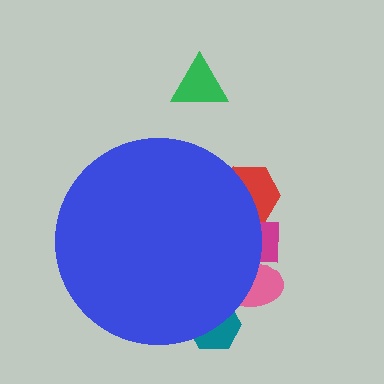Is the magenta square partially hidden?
Yes, the magenta square is partially hidden behind the blue circle.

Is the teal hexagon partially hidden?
Yes, the teal hexagon is partially hidden behind the blue circle.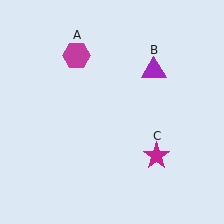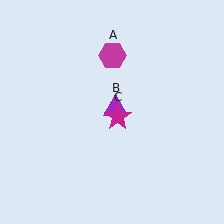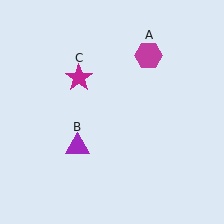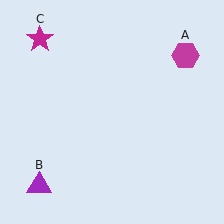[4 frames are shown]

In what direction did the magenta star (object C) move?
The magenta star (object C) moved up and to the left.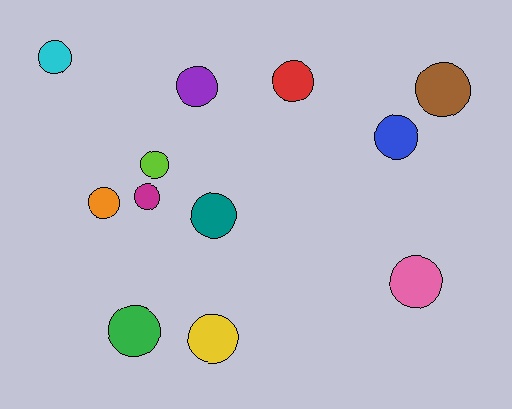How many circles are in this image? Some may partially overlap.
There are 12 circles.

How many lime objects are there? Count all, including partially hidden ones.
There is 1 lime object.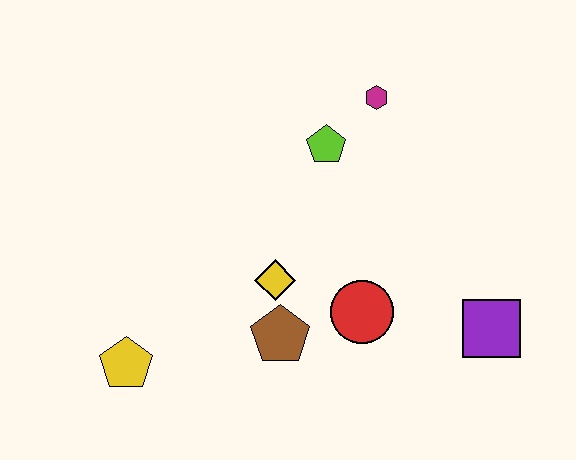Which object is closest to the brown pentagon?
The yellow diamond is closest to the brown pentagon.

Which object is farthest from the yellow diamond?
The purple square is farthest from the yellow diamond.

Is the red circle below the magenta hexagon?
Yes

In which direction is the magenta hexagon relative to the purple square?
The magenta hexagon is above the purple square.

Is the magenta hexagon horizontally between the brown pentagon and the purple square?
Yes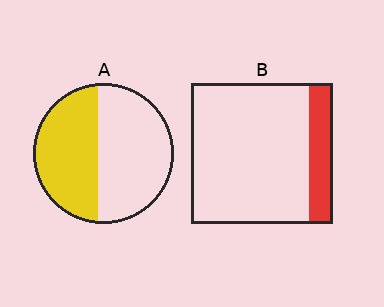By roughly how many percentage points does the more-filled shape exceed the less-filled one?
By roughly 30 percentage points (A over B).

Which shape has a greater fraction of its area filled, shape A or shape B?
Shape A.